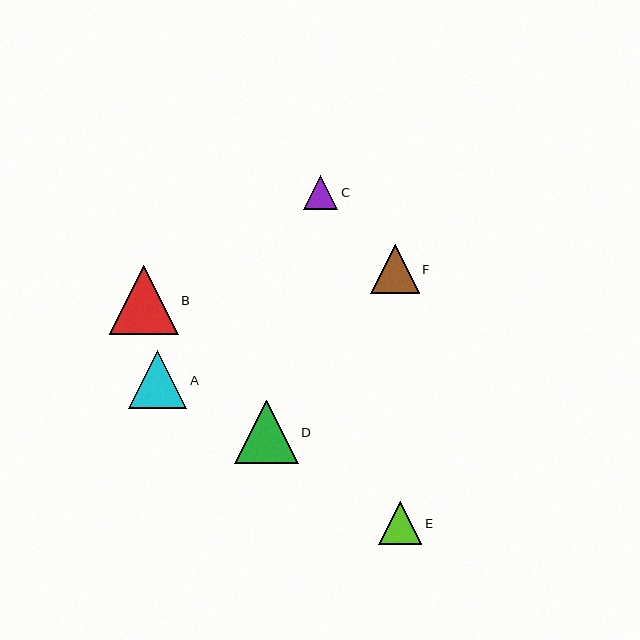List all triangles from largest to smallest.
From largest to smallest: B, D, A, F, E, C.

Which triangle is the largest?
Triangle B is the largest with a size of approximately 69 pixels.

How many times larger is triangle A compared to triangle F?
Triangle A is approximately 1.2 times the size of triangle F.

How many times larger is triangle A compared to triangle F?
Triangle A is approximately 1.2 times the size of triangle F.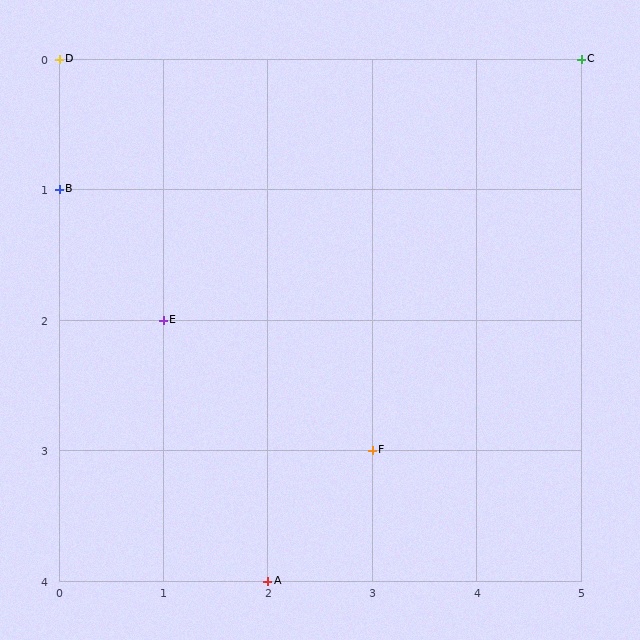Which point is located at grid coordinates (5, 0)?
Point C is at (5, 0).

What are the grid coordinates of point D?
Point D is at grid coordinates (0, 0).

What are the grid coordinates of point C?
Point C is at grid coordinates (5, 0).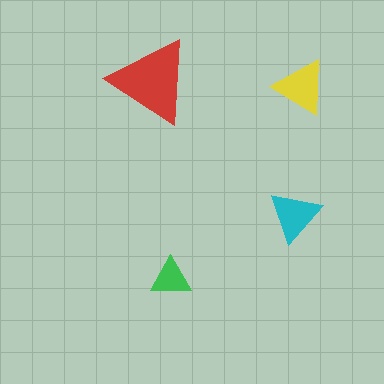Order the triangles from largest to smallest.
the red one, the yellow one, the cyan one, the green one.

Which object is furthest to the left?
The red triangle is leftmost.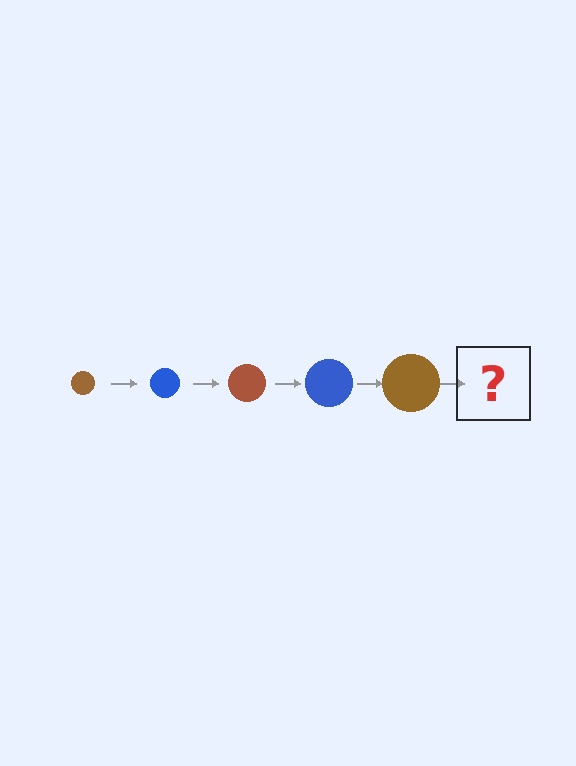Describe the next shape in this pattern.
It should be a blue circle, larger than the previous one.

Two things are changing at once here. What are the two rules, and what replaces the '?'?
The two rules are that the circle grows larger each step and the color cycles through brown and blue. The '?' should be a blue circle, larger than the previous one.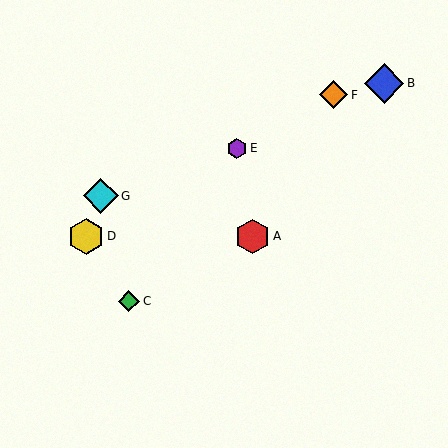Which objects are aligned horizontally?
Objects A, D are aligned horizontally.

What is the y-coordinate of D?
Object D is at y≈236.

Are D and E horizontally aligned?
No, D is at y≈236 and E is at y≈148.